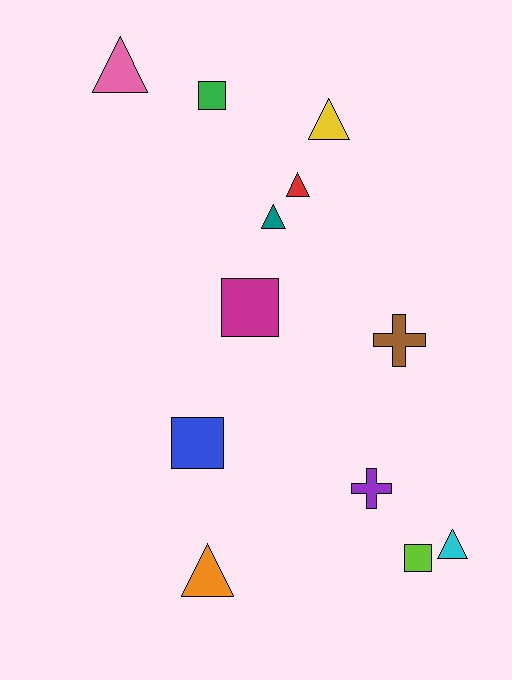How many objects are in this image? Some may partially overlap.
There are 12 objects.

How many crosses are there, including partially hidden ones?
There are 2 crosses.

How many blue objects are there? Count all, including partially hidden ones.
There is 1 blue object.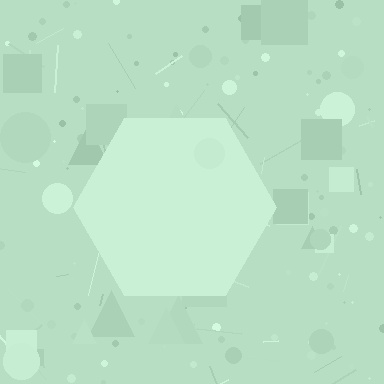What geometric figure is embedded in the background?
A hexagon is embedded in the background.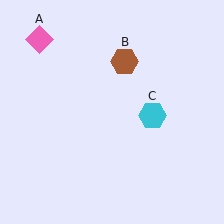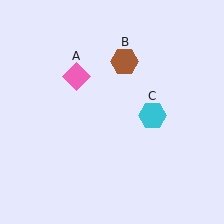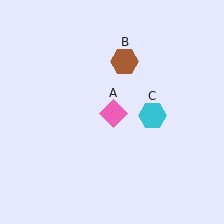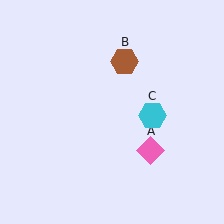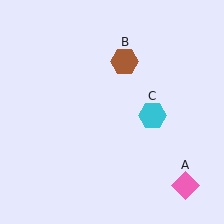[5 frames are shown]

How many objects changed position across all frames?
1 object changed position: pink diamond (object A).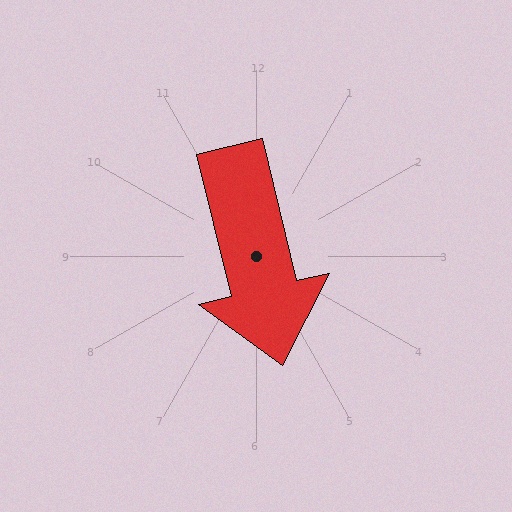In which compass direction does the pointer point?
South.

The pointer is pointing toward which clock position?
Roughly 6 o'clock.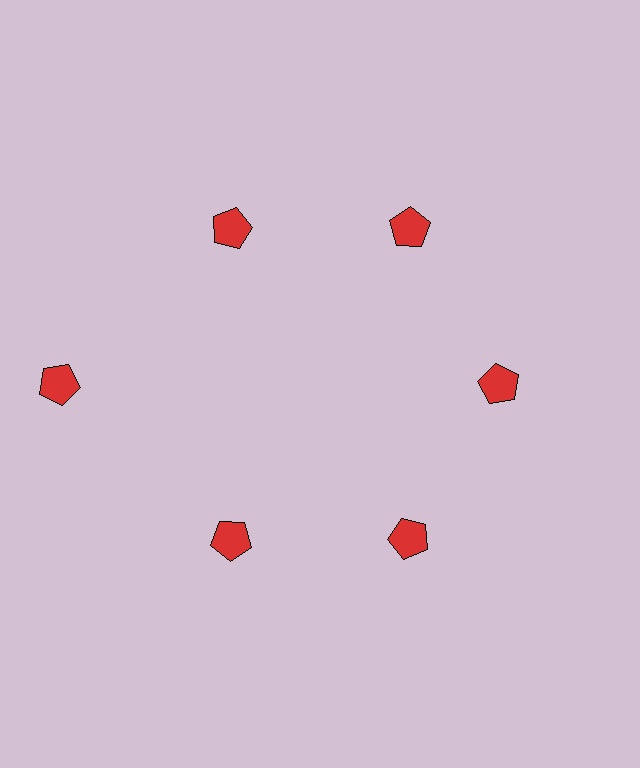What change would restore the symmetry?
The symmetry would be restored by moving it inward, back onto the ring so that all 6 pentagons sit at equal angles and equal distance from the center.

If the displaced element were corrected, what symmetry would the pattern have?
It would have 6-fold rotational symmetry — the pattern would map onto itself every 60 degrees.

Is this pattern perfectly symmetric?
No. The 6 red pentagons are arranged in a ring, but one element near the 9 o'clock position is pushed outward from the center, breaking the 6-fold rotational symmetry.